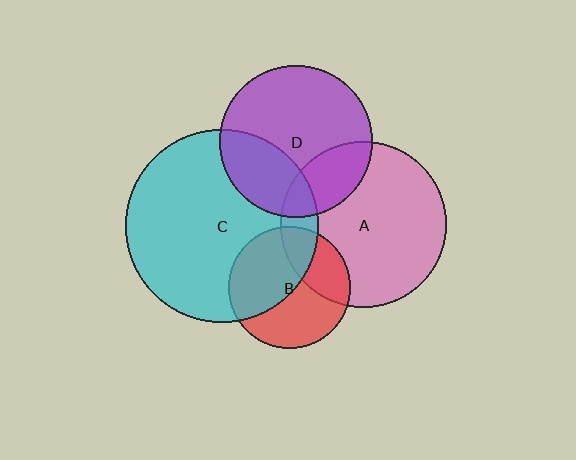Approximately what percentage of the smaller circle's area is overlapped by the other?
Approximately 30%.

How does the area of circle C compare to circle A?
Approximately 1.3 times.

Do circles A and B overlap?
Yes.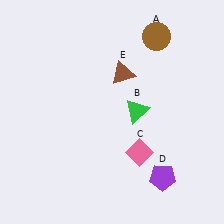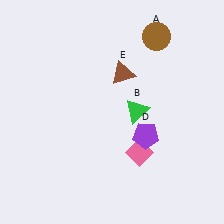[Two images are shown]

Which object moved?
The purple pentagon (D) moved up.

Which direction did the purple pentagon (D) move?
The purple pentagon (D) moved up.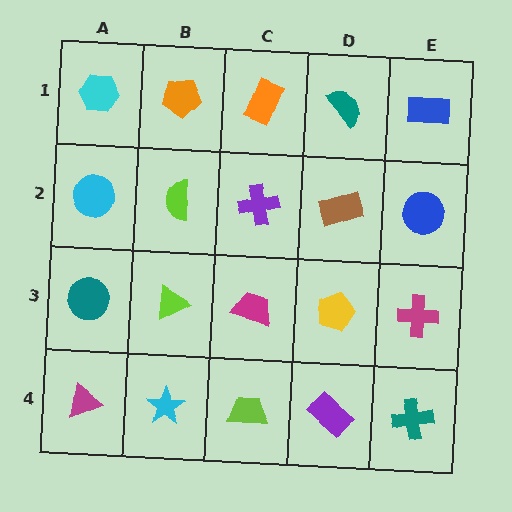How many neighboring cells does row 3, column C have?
4.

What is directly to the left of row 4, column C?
A cyan star.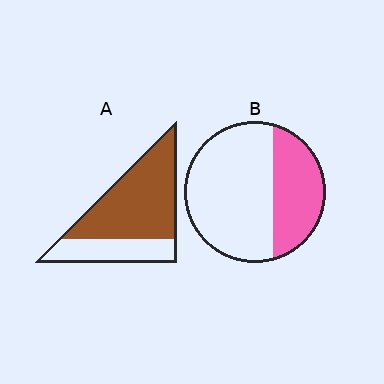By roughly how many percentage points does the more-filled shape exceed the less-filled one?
By roughly 35 percentage points (A over B).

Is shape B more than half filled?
No.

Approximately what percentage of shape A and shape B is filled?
A is approximately 70% and B is approximately 35%.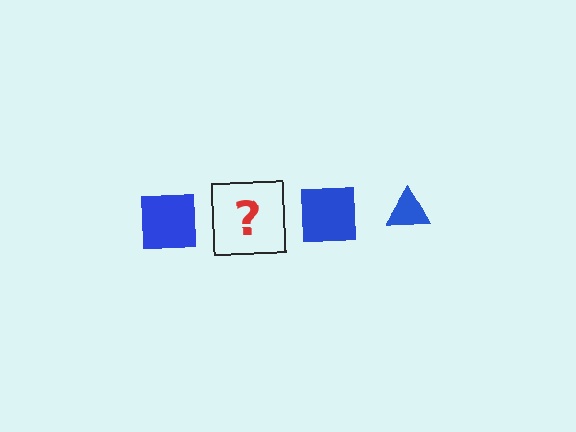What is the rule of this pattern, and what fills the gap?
The rule is that the pattern cycles through square, triangle shapes in blue. The gap should be filled with a blue triangle.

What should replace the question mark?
The question mark should be replaced with a blue triangle.